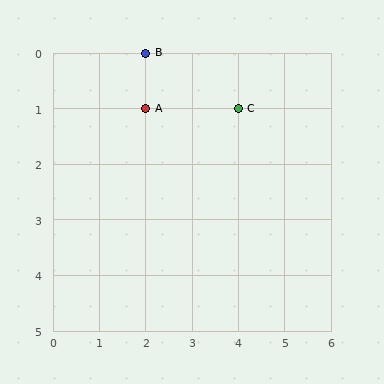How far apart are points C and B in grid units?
Points C and B are 2 columns and 1 row apart (about 2.2 grid units diagonally).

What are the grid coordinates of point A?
Point A is at grid coordinates (2, 1).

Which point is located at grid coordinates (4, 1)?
Point C is at (4, 1).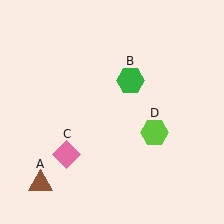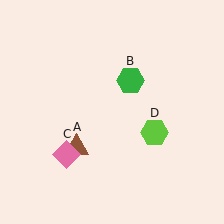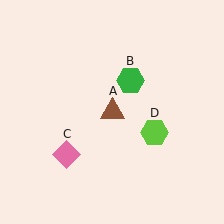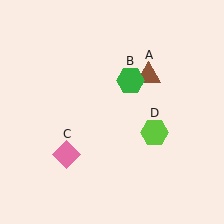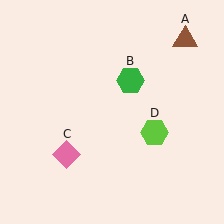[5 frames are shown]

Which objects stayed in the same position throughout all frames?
Green hexagon (object B) and pink diamond (object C) and lime hexagon (object D) remained stationary.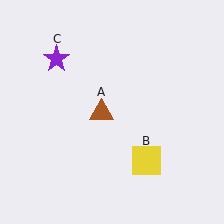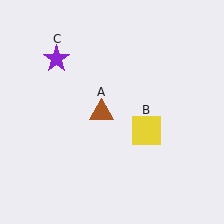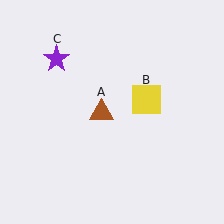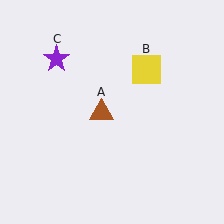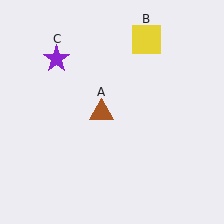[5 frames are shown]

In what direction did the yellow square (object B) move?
The yellow square (object B) moved up.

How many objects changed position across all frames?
1 object changed position: yellow square (object B).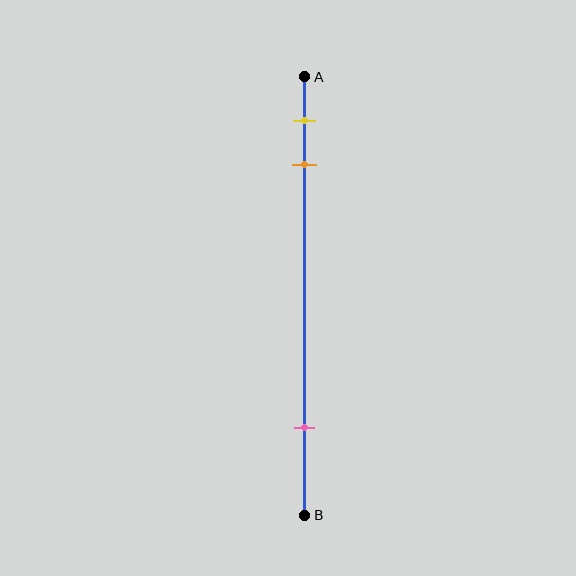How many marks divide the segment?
There are 3 marks dividing the segment.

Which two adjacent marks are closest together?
The yellow and orange marks are the closest adjacent pair.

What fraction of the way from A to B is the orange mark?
The orange mark is approximately 20% (0.2) of the way from A to B.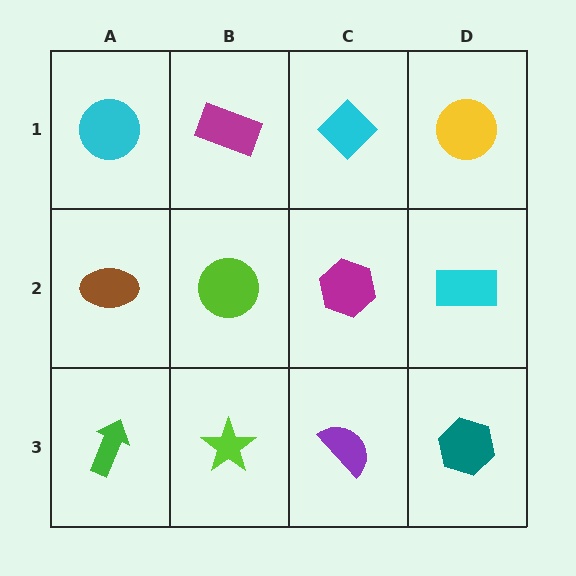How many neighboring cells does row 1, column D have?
2.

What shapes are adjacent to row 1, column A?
A brown ellipse (row 2, column A), a magenta rectangle (row 1, column B).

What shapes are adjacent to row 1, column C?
A magenta hexagon (row 2, column C), a magenta rectangle (row 1, column B), a yellow circle (row 1, column D).